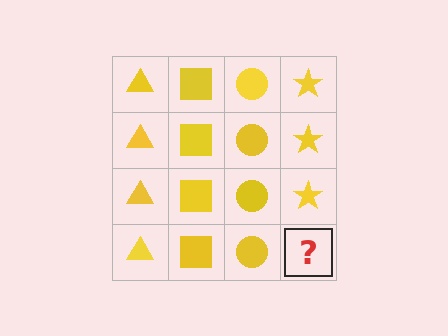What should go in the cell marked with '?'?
The missing cell should contain a yellow star.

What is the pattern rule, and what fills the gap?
The rule is that each column has a consistent shape. The gap should be filled with a yellow star.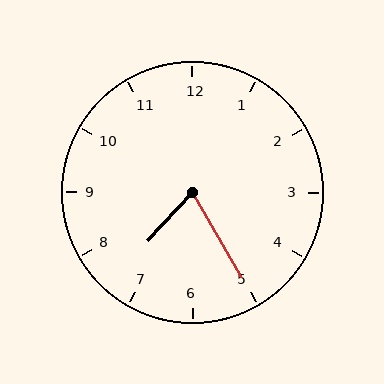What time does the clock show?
7:25.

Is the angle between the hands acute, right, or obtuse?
It is acute.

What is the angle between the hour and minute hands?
Approximately 72 degrees.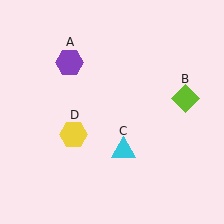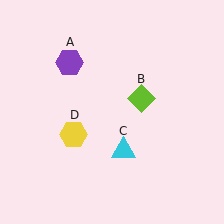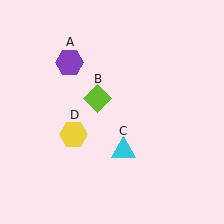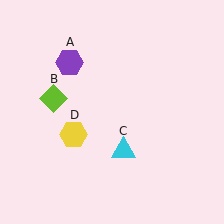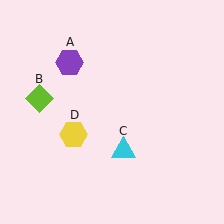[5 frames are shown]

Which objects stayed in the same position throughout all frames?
Purple hexagon (object A) and cyan triangle (object C) and yellow hexagon (object D) remained stationary.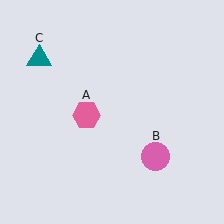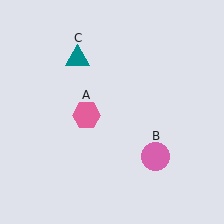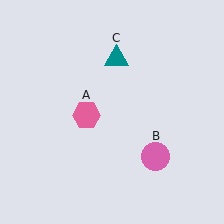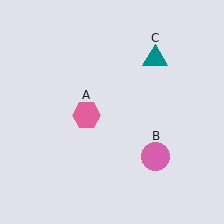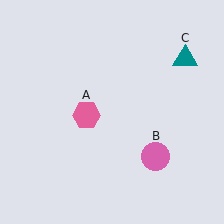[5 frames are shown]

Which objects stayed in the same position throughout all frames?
Pink hexagon (object A) and pink circle (object B) remained stationary.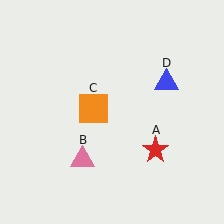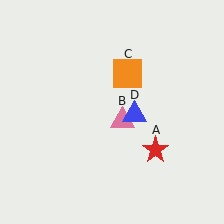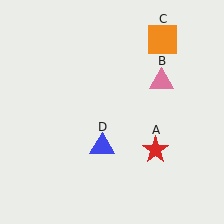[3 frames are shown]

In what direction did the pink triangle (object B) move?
The pink triangle (object B) moved up and to the right.